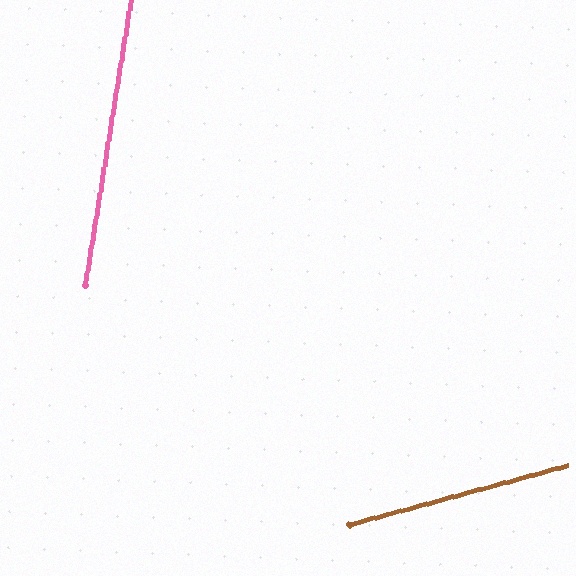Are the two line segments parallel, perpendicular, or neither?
Neither parallel nor perpendicular — they differ by about 66°.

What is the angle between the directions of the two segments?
Approximately 66 degrees.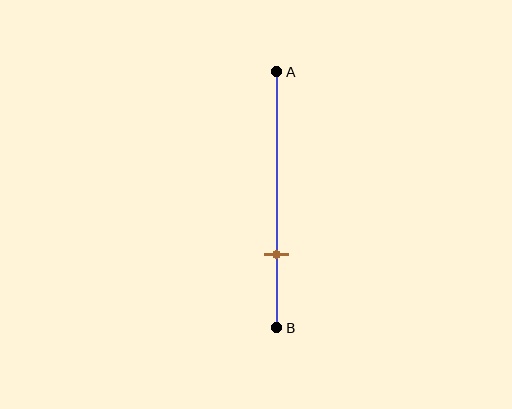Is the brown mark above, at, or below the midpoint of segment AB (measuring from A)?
The brown mark is below the midpoint of segment AB.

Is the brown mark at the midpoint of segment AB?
No, the mark is at about 70% from A, not at the 50% midpoint.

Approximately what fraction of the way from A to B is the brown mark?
The brown mark is approximately 70% of the way from A to B.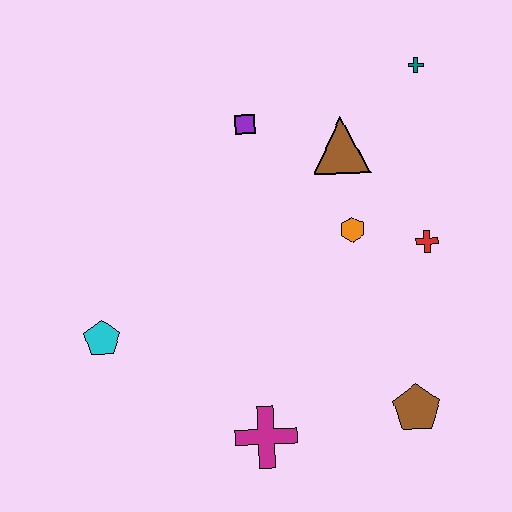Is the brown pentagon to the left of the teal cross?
Yes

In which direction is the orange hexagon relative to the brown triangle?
The orange hexagon is below the brown triangle.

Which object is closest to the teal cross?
The brown triangle is closest to the teal cross.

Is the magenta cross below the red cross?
Yes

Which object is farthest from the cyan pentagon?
The teal cross is farthest from the cyan pentagon.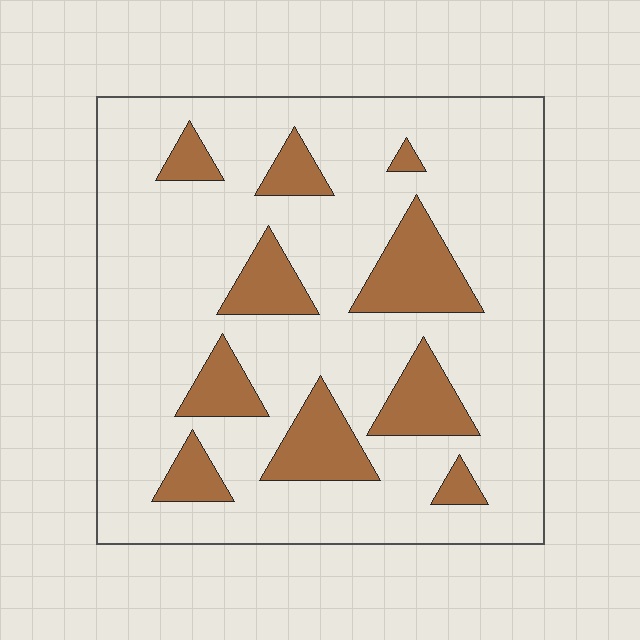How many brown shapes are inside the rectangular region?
10.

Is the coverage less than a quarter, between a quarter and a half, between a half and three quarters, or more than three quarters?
Less than a quarter.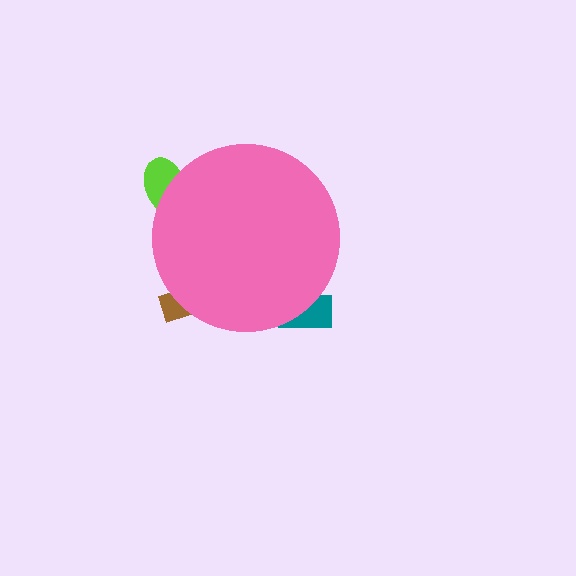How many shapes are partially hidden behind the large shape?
3 shapes are partially hidden.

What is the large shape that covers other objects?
A pink circle.